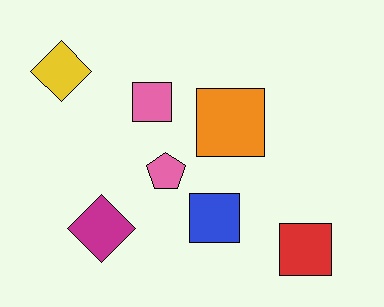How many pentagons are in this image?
There is 1 pentagon.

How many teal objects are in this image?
There are no teal objects.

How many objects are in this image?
There are 7 objects.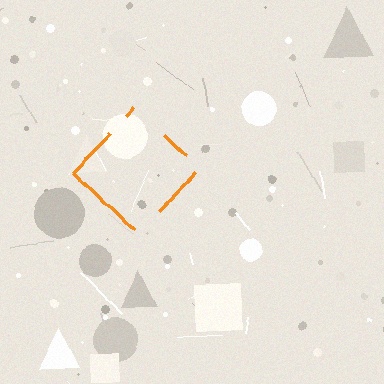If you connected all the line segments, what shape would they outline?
They would outline a diamond.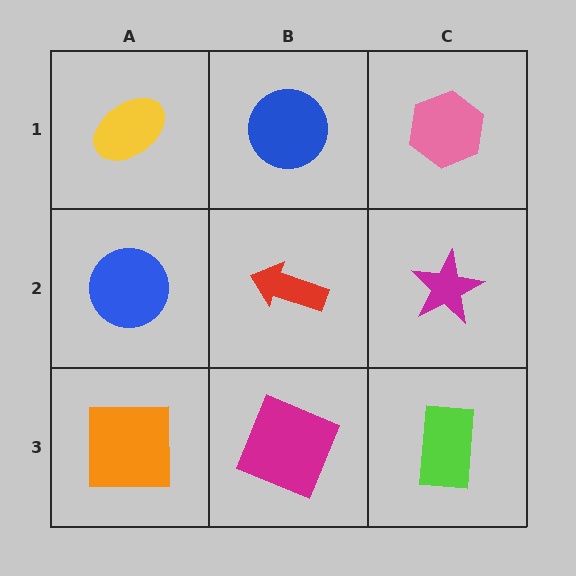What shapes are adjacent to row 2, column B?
A blue circle (row 1, column B), a magenta square (row 3, column B), a blue circle (row 2, column A), a magenta star (row 2, column C).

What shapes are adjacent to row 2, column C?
A pink hexagon (row 1, column C), a lime rectangle (row 3, column C), a red arrow (row 2, column B).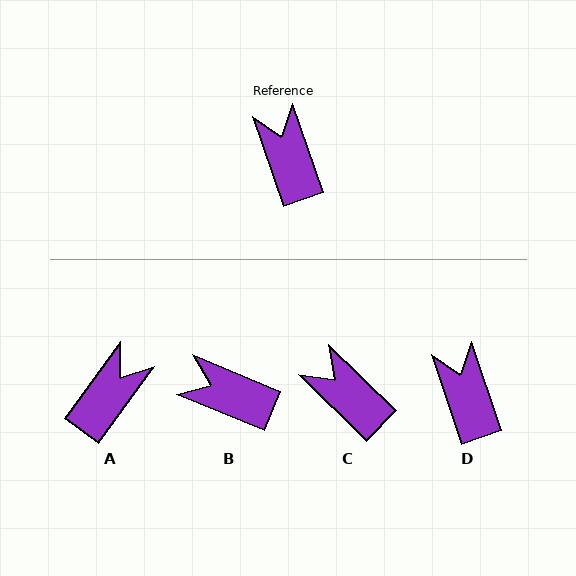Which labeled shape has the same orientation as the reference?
D.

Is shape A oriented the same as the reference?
No, it is off by about 55 degrees.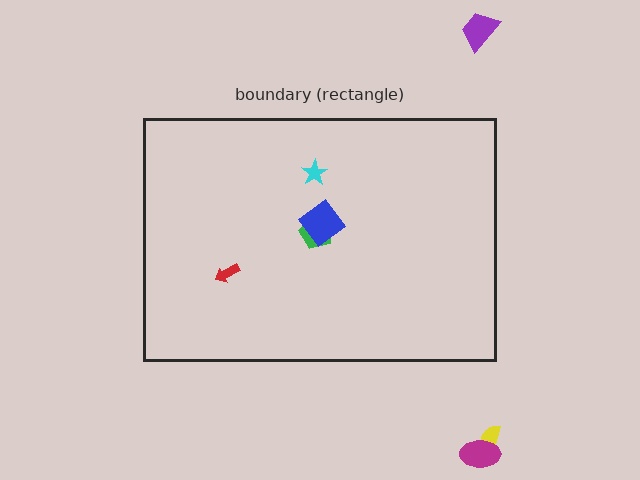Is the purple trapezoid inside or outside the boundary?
Outside.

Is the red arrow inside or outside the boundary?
Inside.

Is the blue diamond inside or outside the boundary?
Inside.